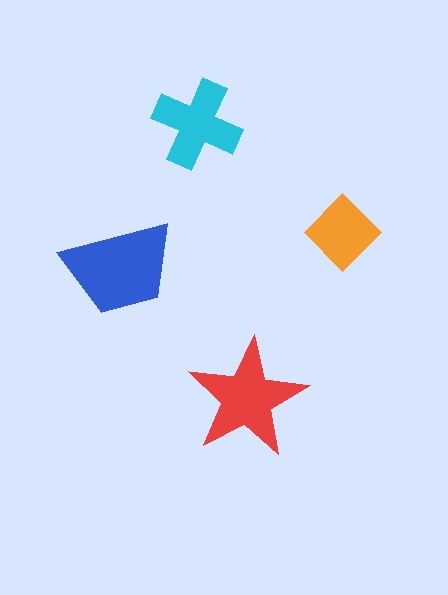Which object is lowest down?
The red star is bottommost.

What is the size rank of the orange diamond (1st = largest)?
4th.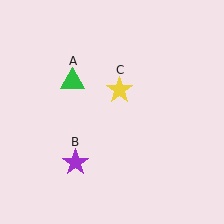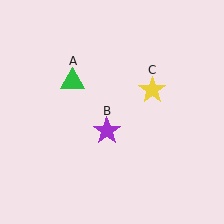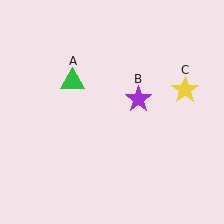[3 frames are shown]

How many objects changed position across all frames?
2 objects changed position: purple star (object B), yellow star (object C).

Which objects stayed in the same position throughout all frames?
Green triangle (object A) remained stationary.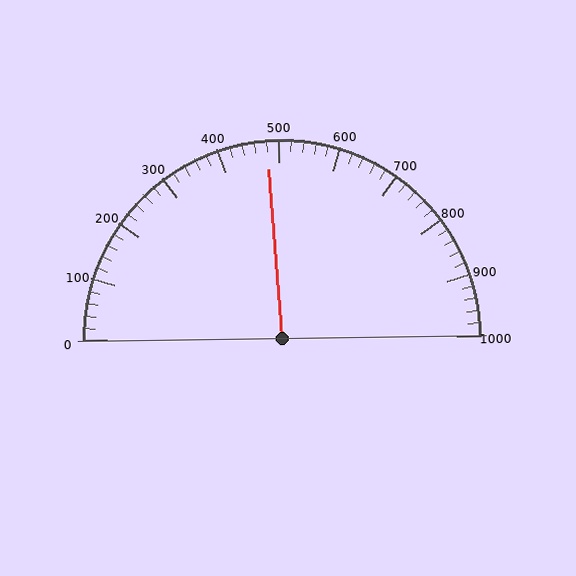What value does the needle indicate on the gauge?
The needle indicates approximately 480.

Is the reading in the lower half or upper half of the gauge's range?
The reading is in the lower half of the range (0 to 1000).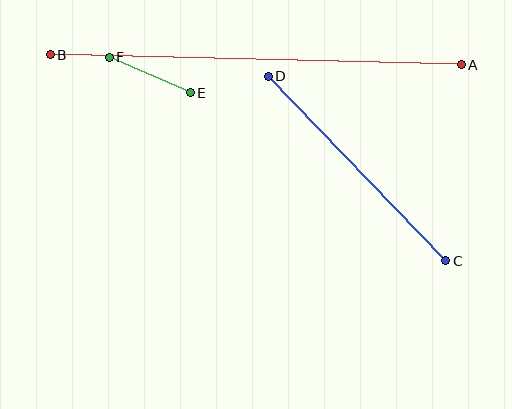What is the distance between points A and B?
The distance is approximately 411 pixels.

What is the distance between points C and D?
The distance is approximately 256 pixels.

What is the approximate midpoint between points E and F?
The midpoint is at approximately (150, 75) pixels.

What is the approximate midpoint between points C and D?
The midpoint is at approximately (357, 168) pixels.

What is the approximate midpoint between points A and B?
The midpoint is at approximately (256, 60) pixels.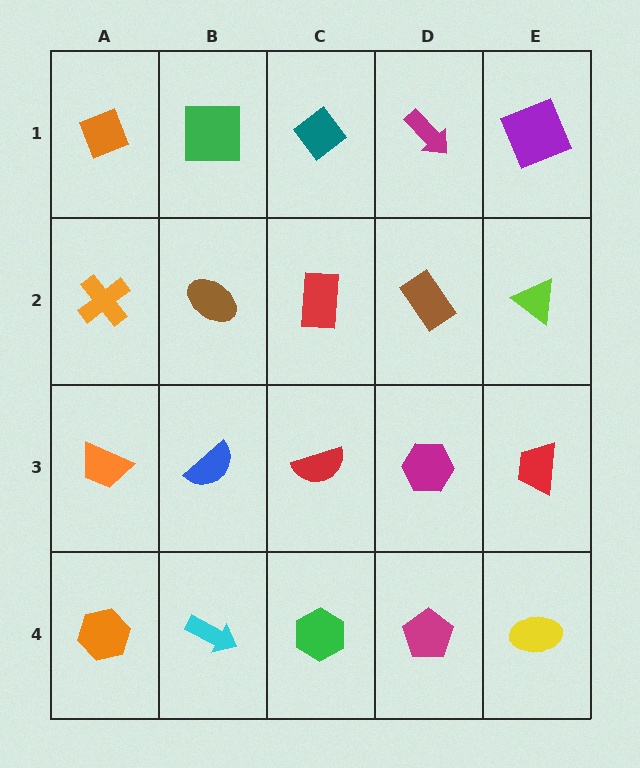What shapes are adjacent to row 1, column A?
An orange cross (row 2, column A), a green square (row 1, column B).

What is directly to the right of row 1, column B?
A teal diamond.